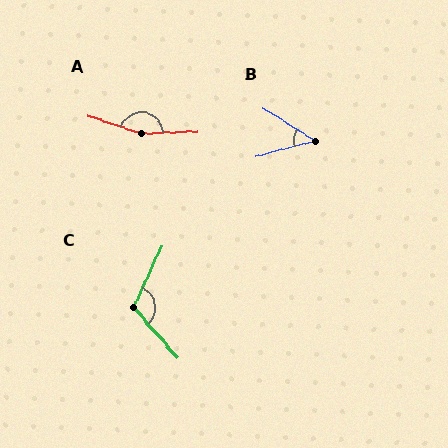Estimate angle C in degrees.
Approximately 114 degrees.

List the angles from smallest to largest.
B (47°), C (114°), A (159°).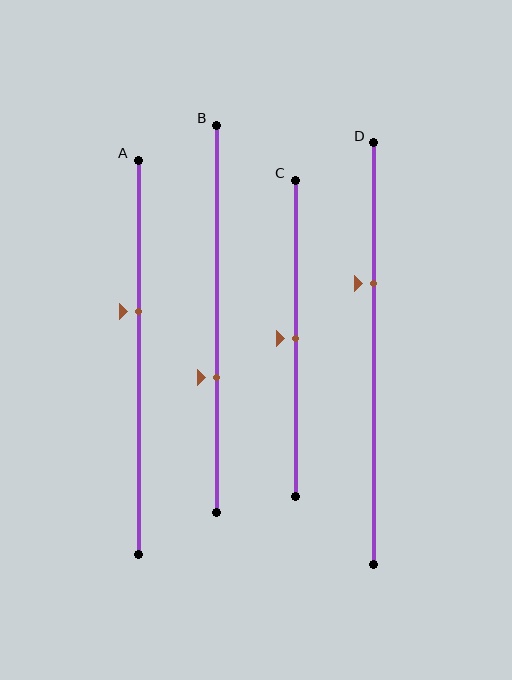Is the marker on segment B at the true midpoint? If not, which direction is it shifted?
No, the marker on segment B is shifted downward by about 15% of the segment length.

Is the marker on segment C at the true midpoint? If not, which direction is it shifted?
Yes, the marker on segment C is at the true midpoint.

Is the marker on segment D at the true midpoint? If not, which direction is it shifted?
No, the marker on segment D is shifted upward by about 17% of the segment length.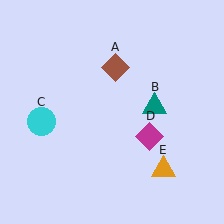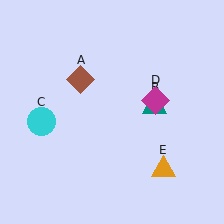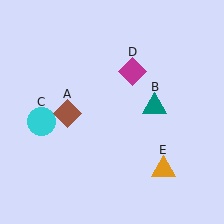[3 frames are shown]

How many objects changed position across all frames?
2 objects changed position: brown diamond (object A), magenta diamond (object D).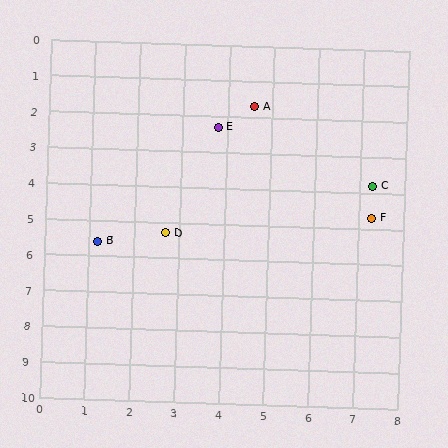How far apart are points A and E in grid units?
Points A and E are about 1.0 grid units apart.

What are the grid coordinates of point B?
Point B is at approximately (1.2, 5.6).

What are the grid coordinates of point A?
Point A is at approximately (4.6, 1.7).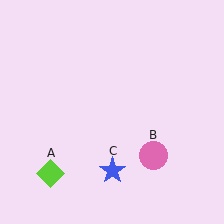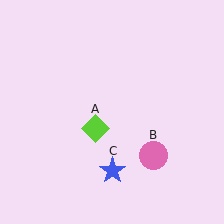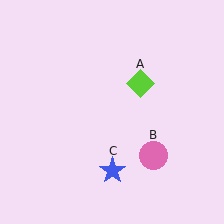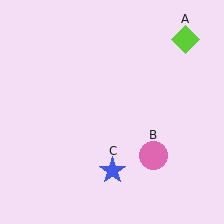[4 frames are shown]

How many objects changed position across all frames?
1 object changed position: lime diamond (object A).